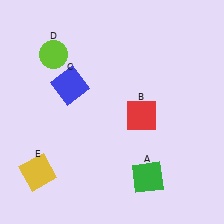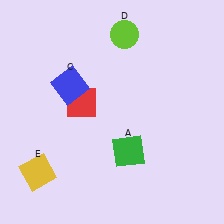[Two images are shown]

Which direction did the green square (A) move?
The green square (A) moved up.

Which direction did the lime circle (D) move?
The lime circle (D) moved right.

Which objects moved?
The objects that moved are: the green square (A), the red square (B), the lime circle (D).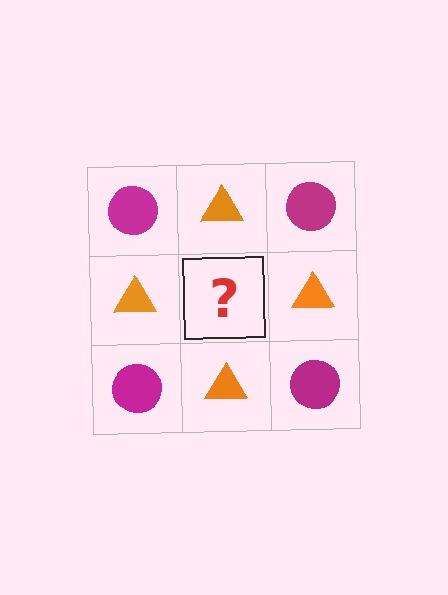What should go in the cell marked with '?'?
The missing cell should contain a magenta circle.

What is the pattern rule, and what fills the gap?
The rule is that it alternates magenta circle and orange triangle in a checkerboard pattern. The gap should be filled with a magenta circle.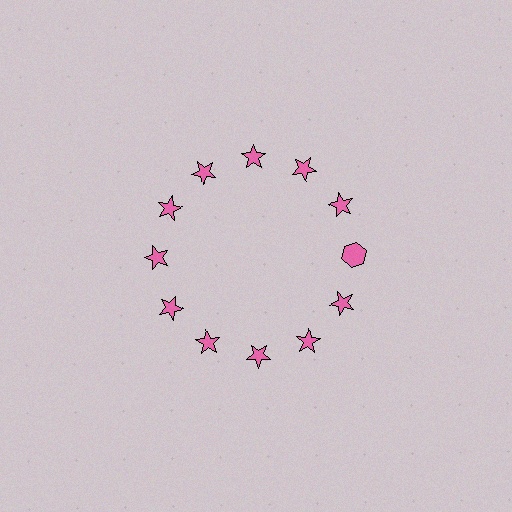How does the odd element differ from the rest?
It has a different shape: hexagon instead of star.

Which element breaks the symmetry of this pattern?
The pink hexagon at roughly the 3 o'clock position breaks the symmetry. All other shapes are pink stars.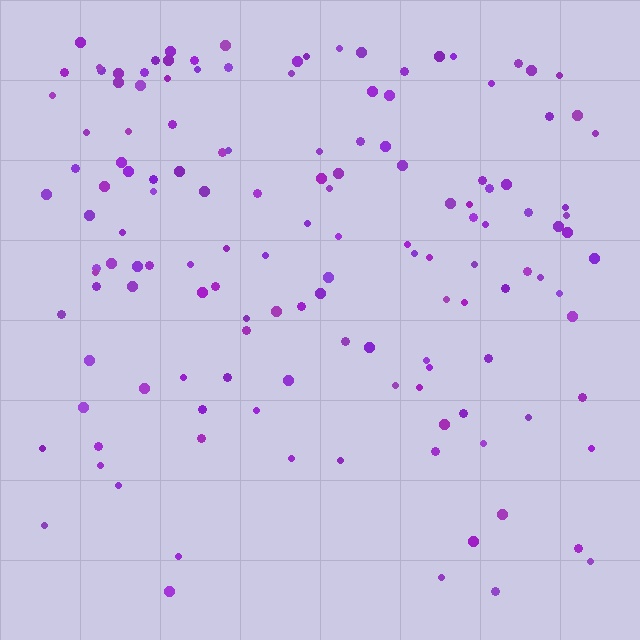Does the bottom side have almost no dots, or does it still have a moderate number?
Still a moderate number, just noticeably fewer than the top.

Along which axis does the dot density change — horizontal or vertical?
Vertical.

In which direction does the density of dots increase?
From bottom to top, with the top side densest.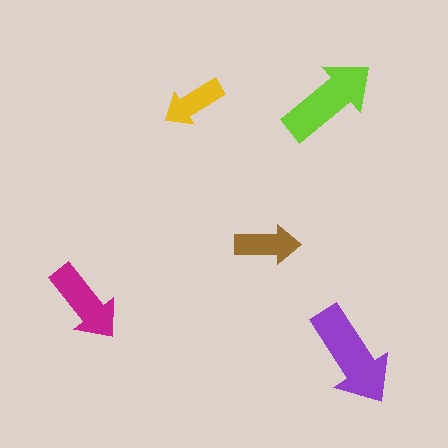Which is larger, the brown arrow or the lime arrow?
The lime one.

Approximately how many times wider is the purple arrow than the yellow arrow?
About 1.5 times wider.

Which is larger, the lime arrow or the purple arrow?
The purple one.